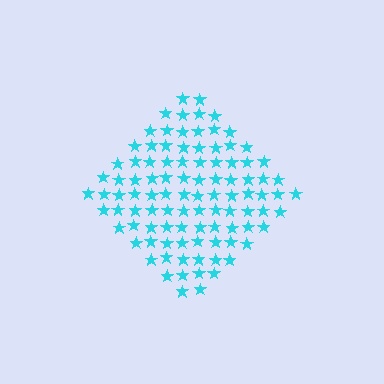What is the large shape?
The large shape is a diamond.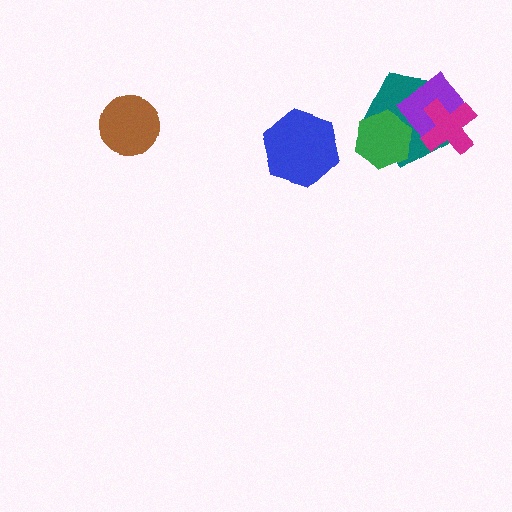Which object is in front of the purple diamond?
The magenta cross is in front of the purple diamond.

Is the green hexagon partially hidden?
No, no other shape covers it.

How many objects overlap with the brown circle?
0 objects overlap with the brown circle.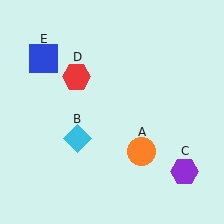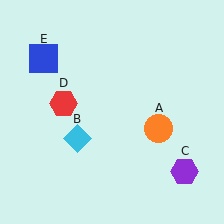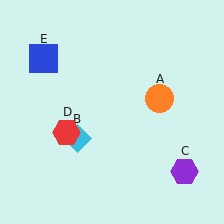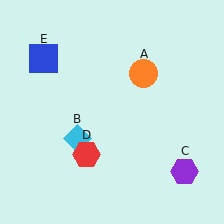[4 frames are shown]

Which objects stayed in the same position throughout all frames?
Cyan diamond (object B) and purple hexagon (object C) and blue square (object E) remained stationary.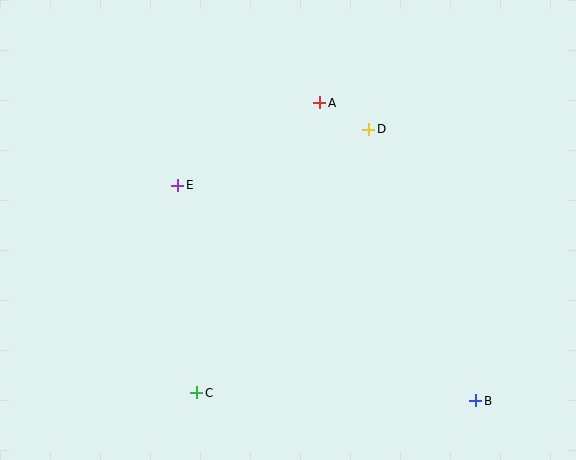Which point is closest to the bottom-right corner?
Point B is closest to the bottom-right corner.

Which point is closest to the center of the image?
Point E at (178, 185) is closest to the center.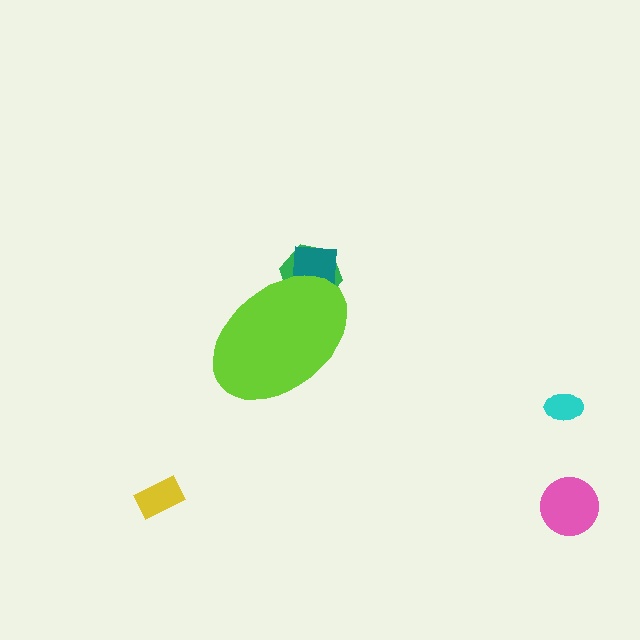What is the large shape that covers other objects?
A lime ellipse.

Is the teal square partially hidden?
Yes, the teal square is partially hidden behind the lime ellipse.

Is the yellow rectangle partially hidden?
No, the yellow rectangle is fully visible.